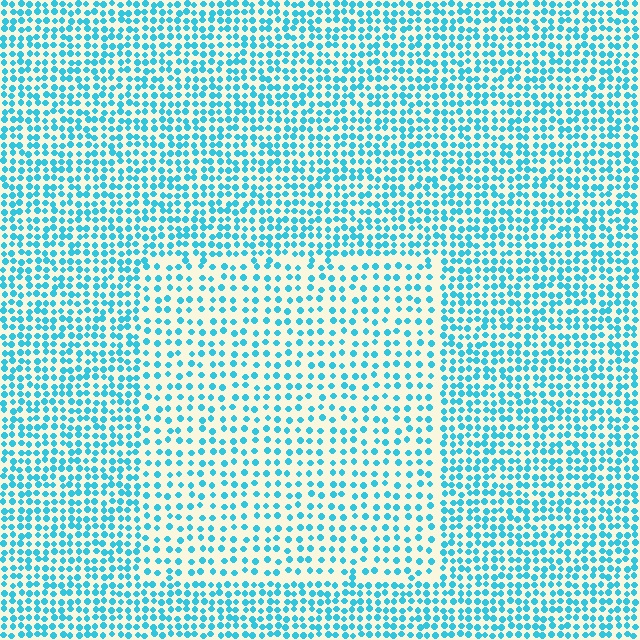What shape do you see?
I see a rectangle.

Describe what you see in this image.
The image contains small cyan elements arranged at two different densities. A rectangle-shaped region is visible where the elements are less densely packed than the surrounding area.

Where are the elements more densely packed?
The elements are more densely packed outside the rectangle boundary.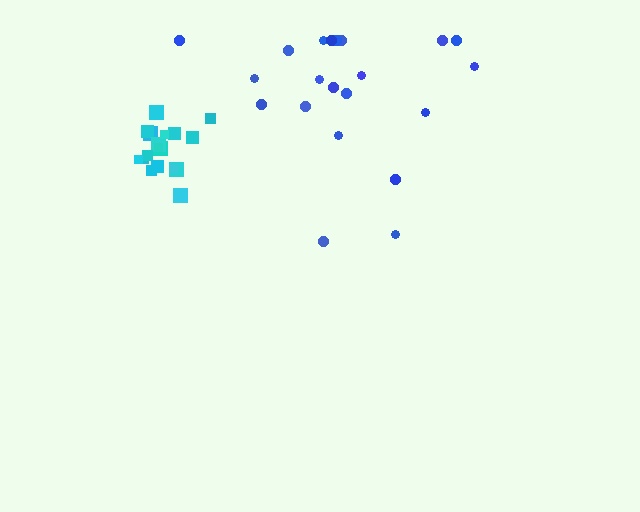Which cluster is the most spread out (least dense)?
Blue.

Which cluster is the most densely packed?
Cyan.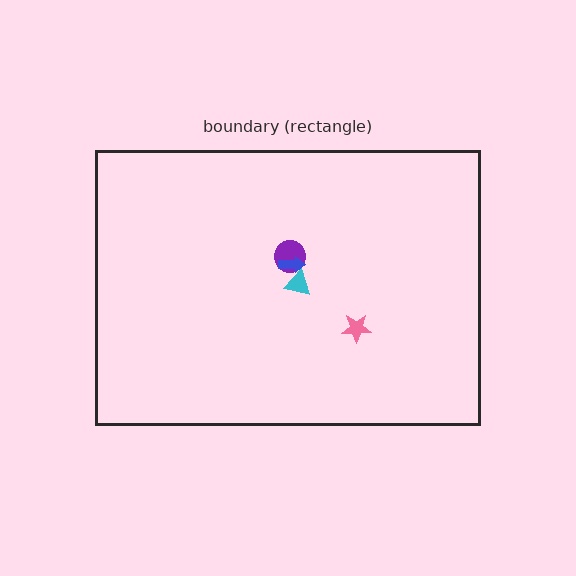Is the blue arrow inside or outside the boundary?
Inside.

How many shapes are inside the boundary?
4 inside, 0 outside.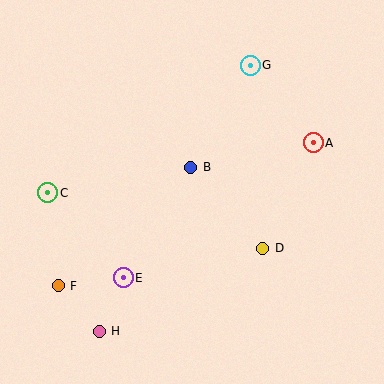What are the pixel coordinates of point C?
Point C is at (48, 193).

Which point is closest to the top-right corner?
Point G is closest to the top-right corner.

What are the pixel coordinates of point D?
Point D is at (263, 248).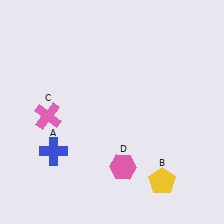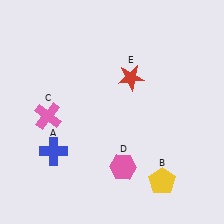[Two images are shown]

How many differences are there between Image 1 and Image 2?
There is 1 difference between the two images.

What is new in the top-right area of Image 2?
A red star (E) was added in the top-right area of Image 2.